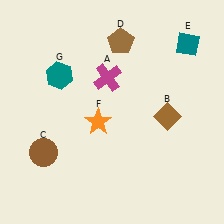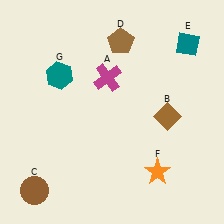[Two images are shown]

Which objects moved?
The objects that moved are: the brown circle (C), the orange star (F).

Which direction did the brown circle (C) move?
The brown circle (C) moved down.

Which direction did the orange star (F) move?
The orange star (F) moved right.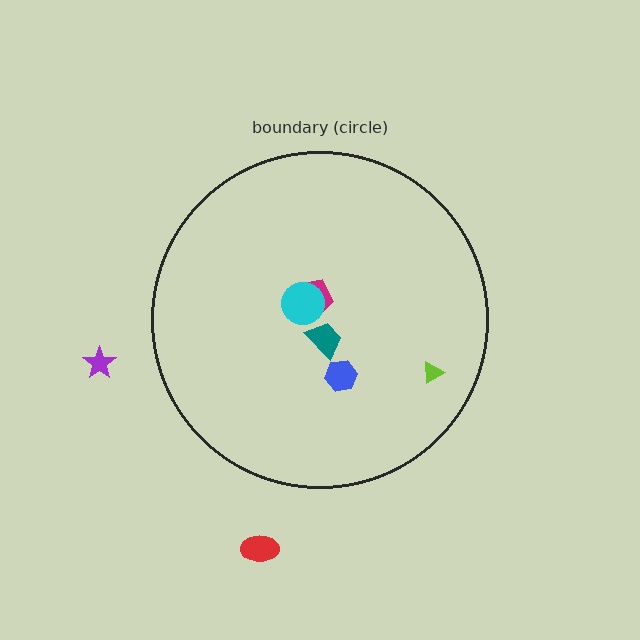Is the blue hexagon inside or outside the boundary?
Inside.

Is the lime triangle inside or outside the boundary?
Inside.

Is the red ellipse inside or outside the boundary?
Outside.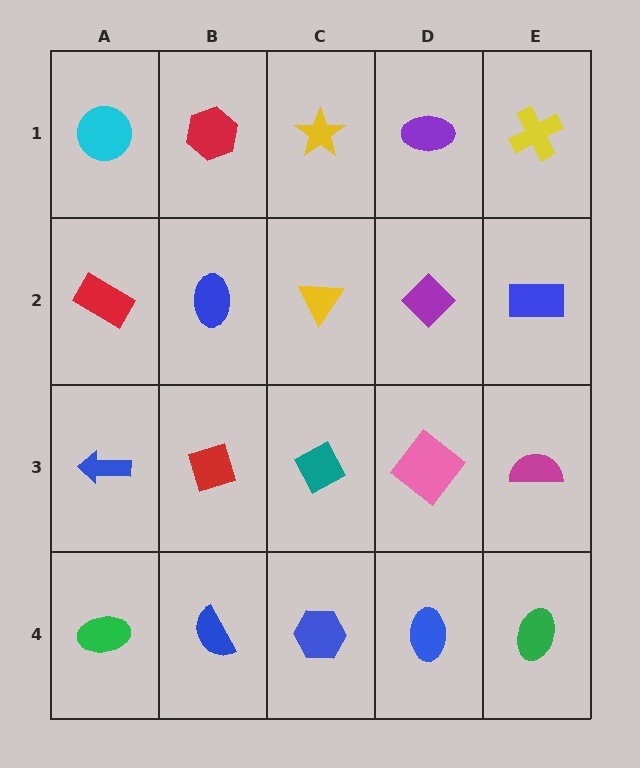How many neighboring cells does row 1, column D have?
3.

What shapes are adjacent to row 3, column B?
A blue ellipse (row 2, column B), a blue semicircle (row 4, column B), a blue arrow (row 3, column A), a teal diamond (row 3, column C).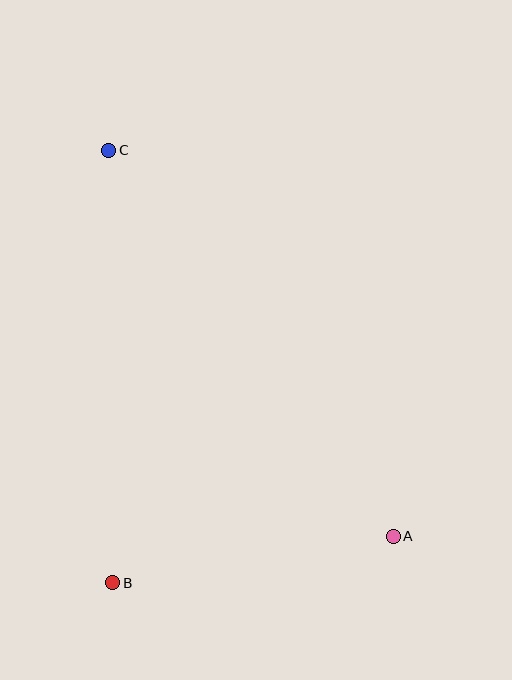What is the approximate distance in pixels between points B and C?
The distance between B and C is approximately 433 pixels.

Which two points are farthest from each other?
Points A and C are farthest from each other.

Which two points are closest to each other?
Points A and B are closest to each other.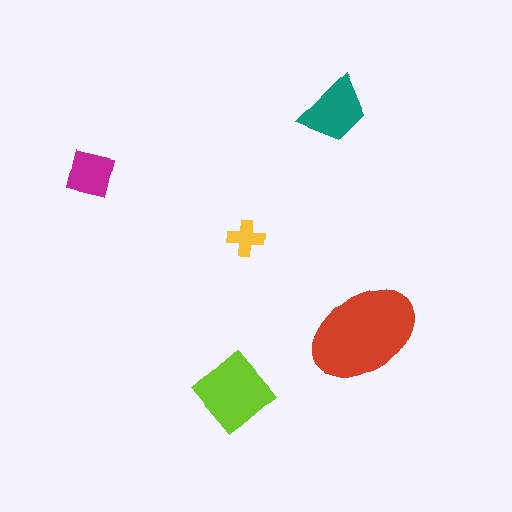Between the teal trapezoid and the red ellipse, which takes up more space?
The red ellipse.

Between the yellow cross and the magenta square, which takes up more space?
The magenta square.